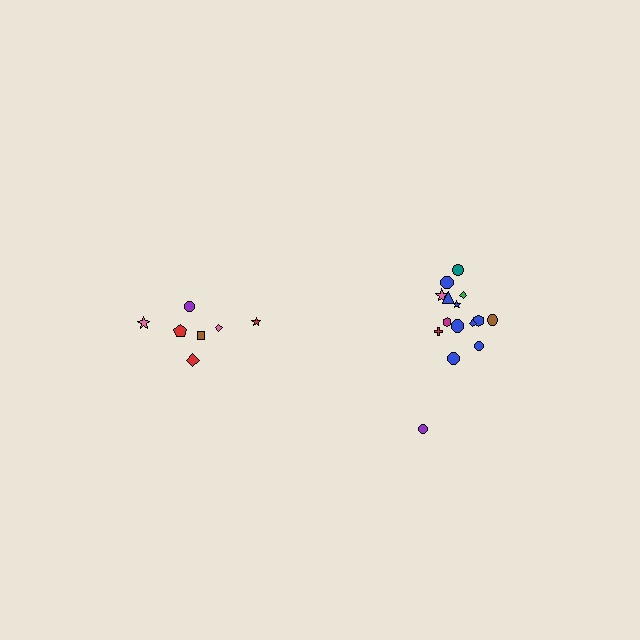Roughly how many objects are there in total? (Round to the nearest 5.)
Roughly 20 objects in total.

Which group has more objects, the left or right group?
The right group.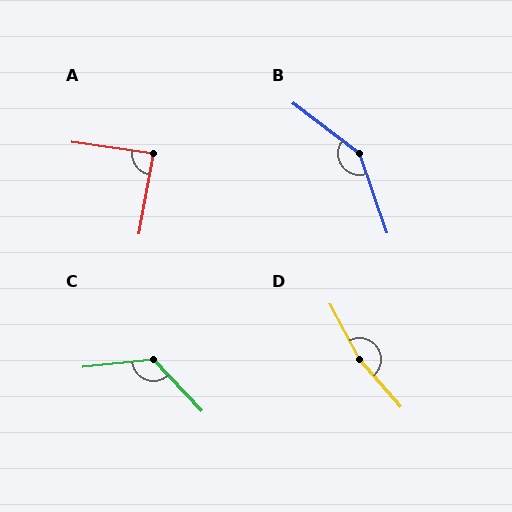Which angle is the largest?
D, at approximately 167 degrees.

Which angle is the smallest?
A, at approximately 88 degrees.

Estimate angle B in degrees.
Approximately 146 degrees.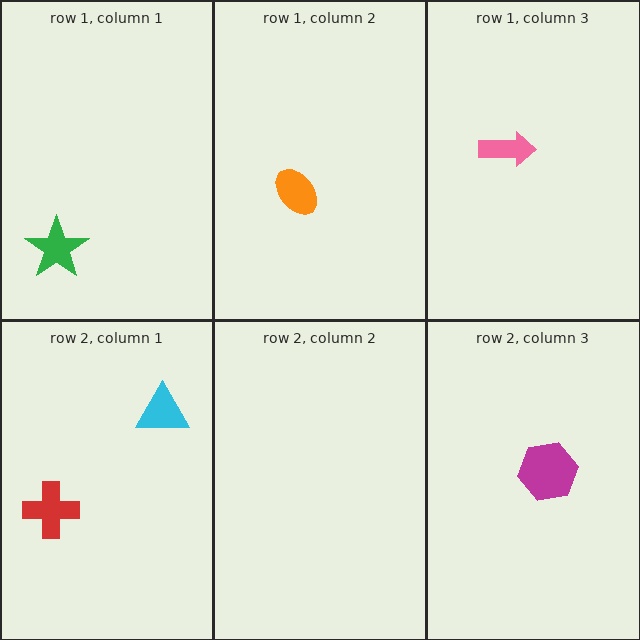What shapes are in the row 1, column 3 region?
The pink arrow.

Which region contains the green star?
The row 1, column 1 region.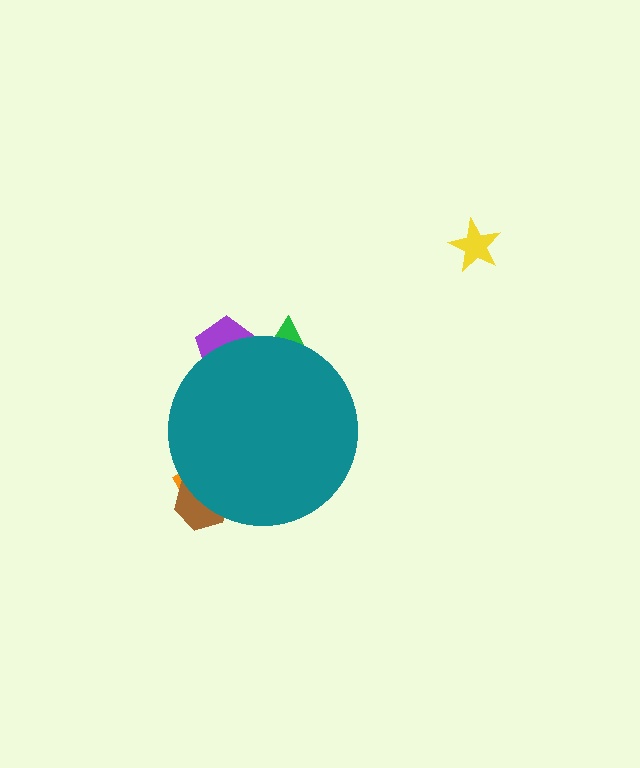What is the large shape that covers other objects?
A teal circle.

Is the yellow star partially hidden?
No, the yellow star is fully visible.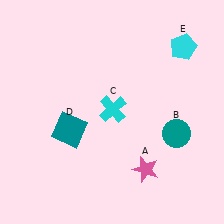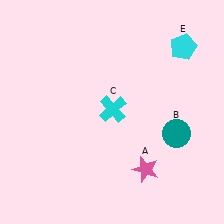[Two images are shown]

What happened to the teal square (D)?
The teal square (D) was removed in Image 2. It was in the bottom-left area of Image 1.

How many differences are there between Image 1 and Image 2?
There is 1 difference between the two images.